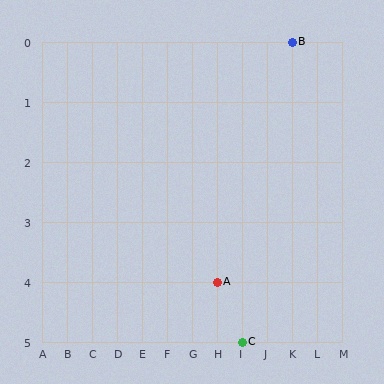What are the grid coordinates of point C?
Point C is at grid coordinates (I, 5).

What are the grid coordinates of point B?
Point B is at grid coordinates (K, 0).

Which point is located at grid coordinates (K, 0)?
Point B is at (K, 0).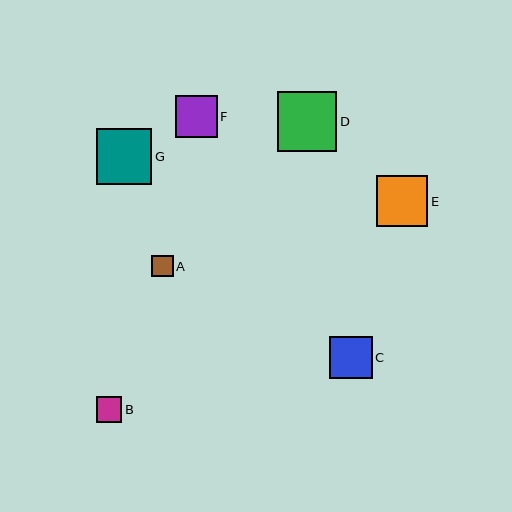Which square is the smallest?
Square A is the smallest with a size of approximately 22 pixels.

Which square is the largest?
Square D is the largest with a size of approximately 60 pixels.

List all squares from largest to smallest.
From largest to smallest: D, G, E, C, F, B, A.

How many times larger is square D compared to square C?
Square D is approximately 1.4 times the size of square C.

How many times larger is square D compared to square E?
Square D is approximately 1.2 times the size of square E.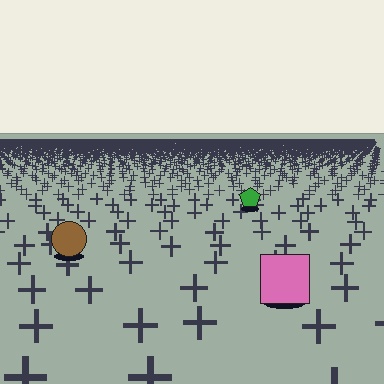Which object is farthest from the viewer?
The green pentagon is farthest from the viewer. It appears smaller and the ground texture around it is denser.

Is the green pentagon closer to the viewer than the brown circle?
No. The brown circle is closer — you can tell from the texture gradient: the ground texture is coarser near it.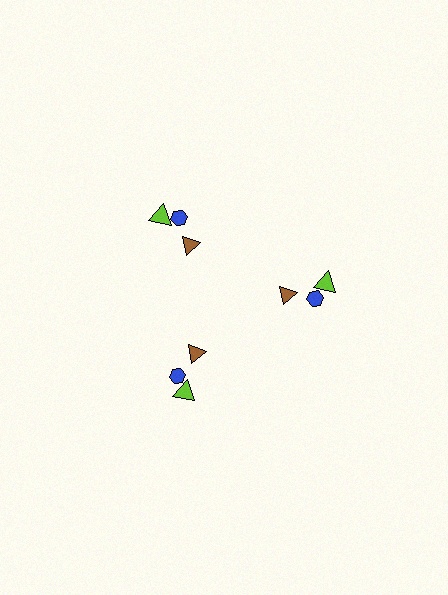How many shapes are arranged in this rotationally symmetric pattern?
There are 9 shapes, arranged in 3 groups of 3.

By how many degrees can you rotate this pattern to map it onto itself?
The pattern maps onto itself every 120 degrees of rotation.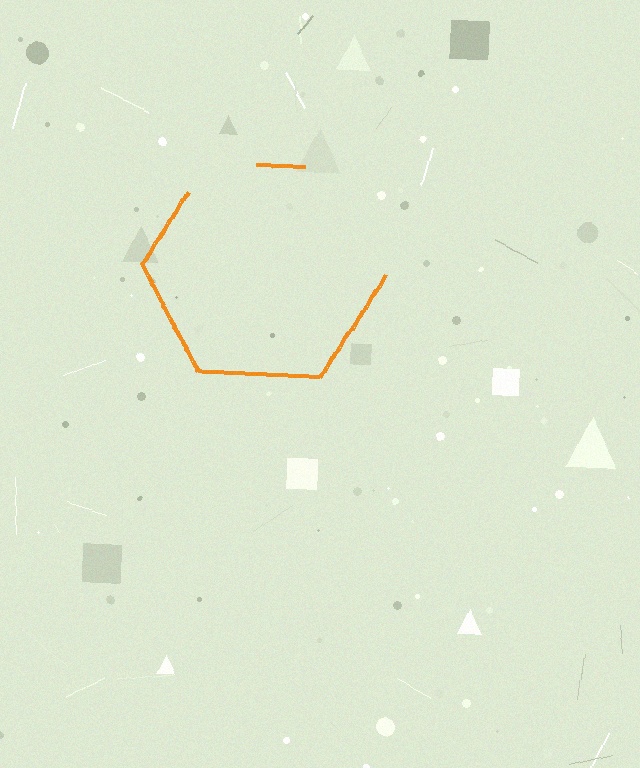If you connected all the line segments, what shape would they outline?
They would outline a hexagon.